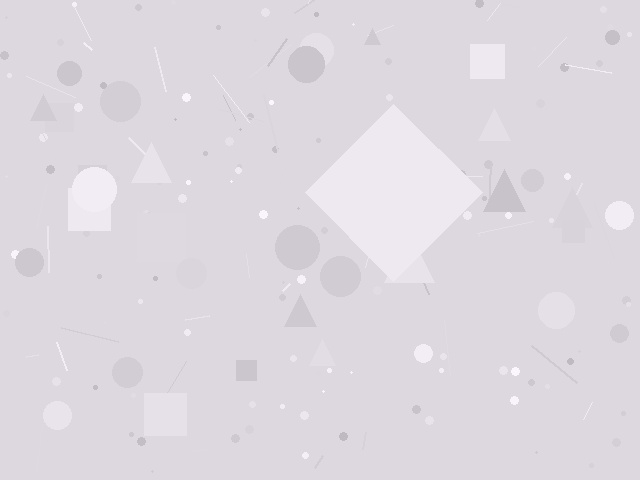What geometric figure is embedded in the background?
A diamond is embedded in the background.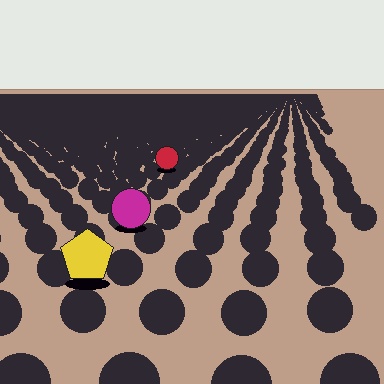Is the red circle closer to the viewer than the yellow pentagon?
No. The yellow pentagon is closer — you can tell from the texture gradient: the ground texture is coarser near it.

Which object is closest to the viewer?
The yellow pentagon is closest. The texture marks near it are larger and more spread out.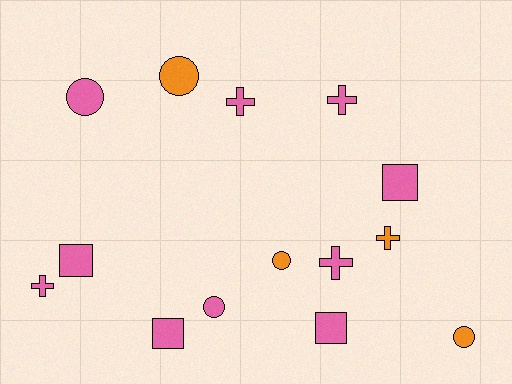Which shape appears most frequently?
Circle, with 5 objects.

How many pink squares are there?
There are 4 pink squares.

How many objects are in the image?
There are 14 objects.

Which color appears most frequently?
Pink, with 10 objects.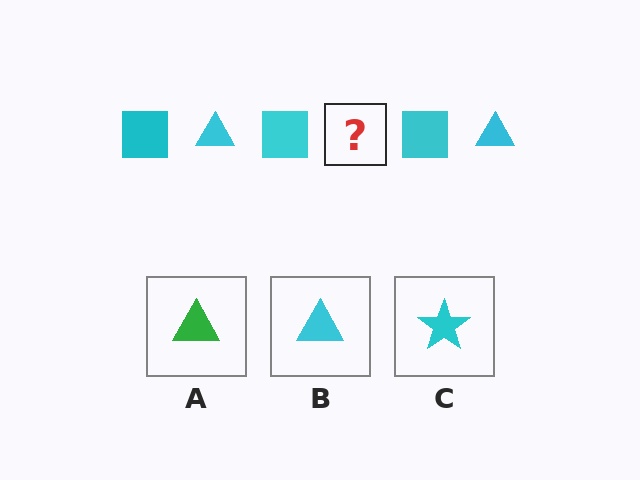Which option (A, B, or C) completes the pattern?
B.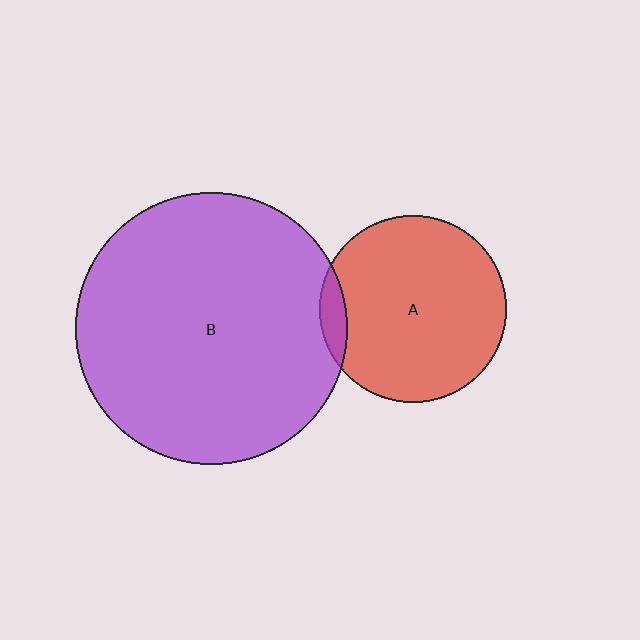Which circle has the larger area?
Circle B (purple).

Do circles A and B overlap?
Yes.